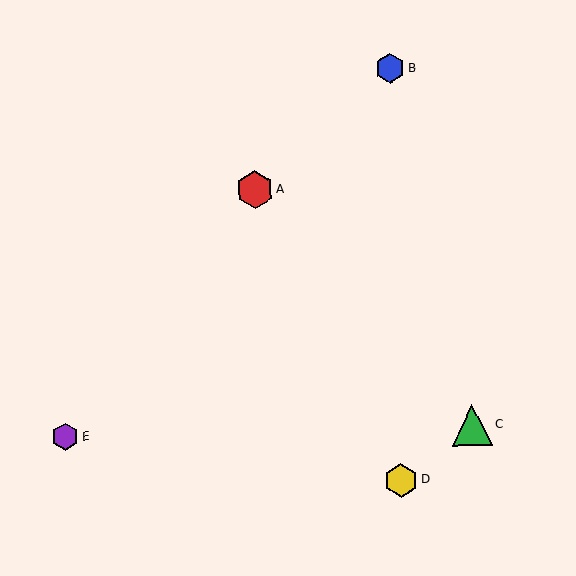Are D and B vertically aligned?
Yes, both are at x≈401.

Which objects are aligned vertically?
Objects B, D are aligned vertically.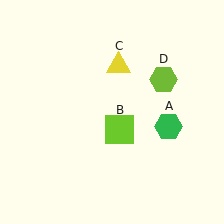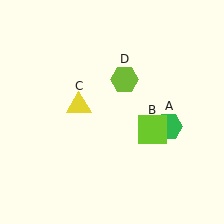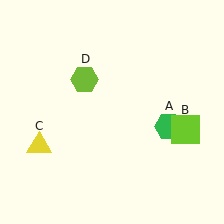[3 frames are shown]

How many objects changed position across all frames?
3 objects changed position: lime square (object B), yellow triangle (object C), lime hexagon (object D).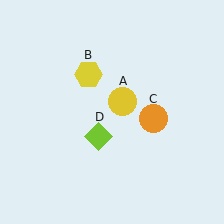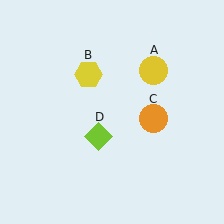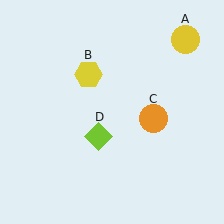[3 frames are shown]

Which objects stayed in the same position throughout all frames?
Yellow hexagon (object B) and orange circle (object C) and lime diamond (object D) remained stationary.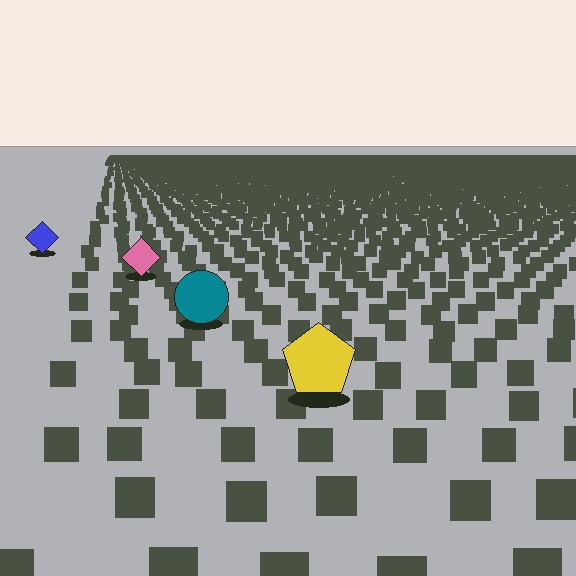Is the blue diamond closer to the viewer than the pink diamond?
No. The pink diamond is closer — you can tell from the texture gradient: the ground texture is coarser near it.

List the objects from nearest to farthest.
From nearest to farthest: the yellow pentagon, the teal circle, the pink diamond, the blue diamond.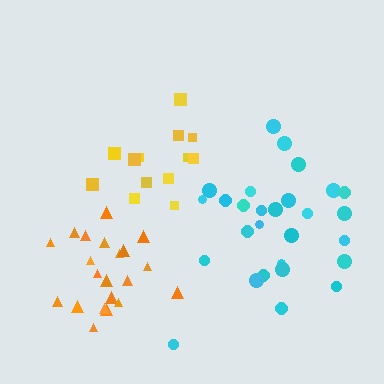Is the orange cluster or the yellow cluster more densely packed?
Yellow.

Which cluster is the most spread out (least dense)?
Cyan.